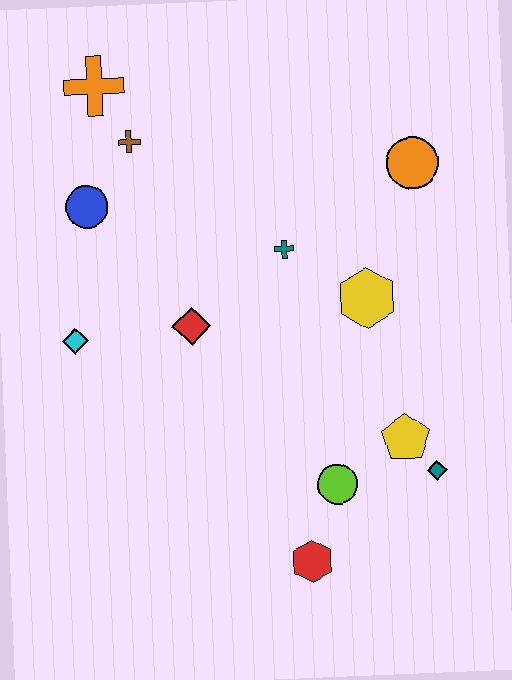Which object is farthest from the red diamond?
The teal diamond is farthest from the red diamond.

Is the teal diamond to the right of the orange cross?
Yes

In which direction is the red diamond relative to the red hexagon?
The red diamond is above the red hexagon.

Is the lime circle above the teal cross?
No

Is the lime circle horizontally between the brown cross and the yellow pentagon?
Yes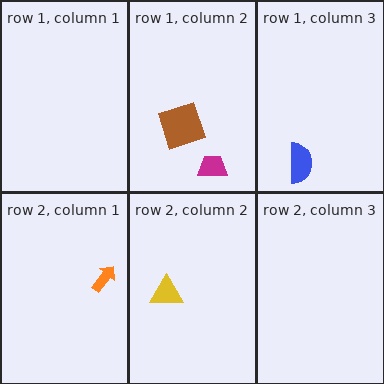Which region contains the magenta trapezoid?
The row 1, column 2 region.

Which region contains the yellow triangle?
The row 2, column 2 region.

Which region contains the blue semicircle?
The row 1, column 3 region.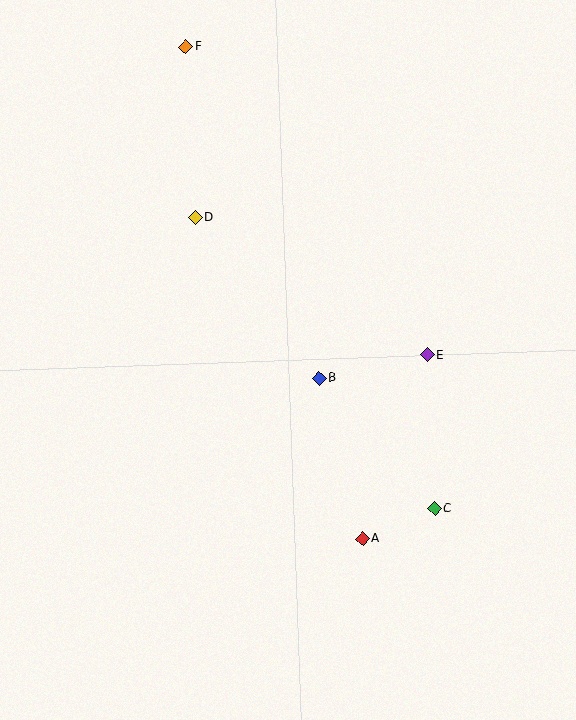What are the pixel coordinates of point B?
Point B is at (319, 378).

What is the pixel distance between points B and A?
The distance between B and A is 166 pixels.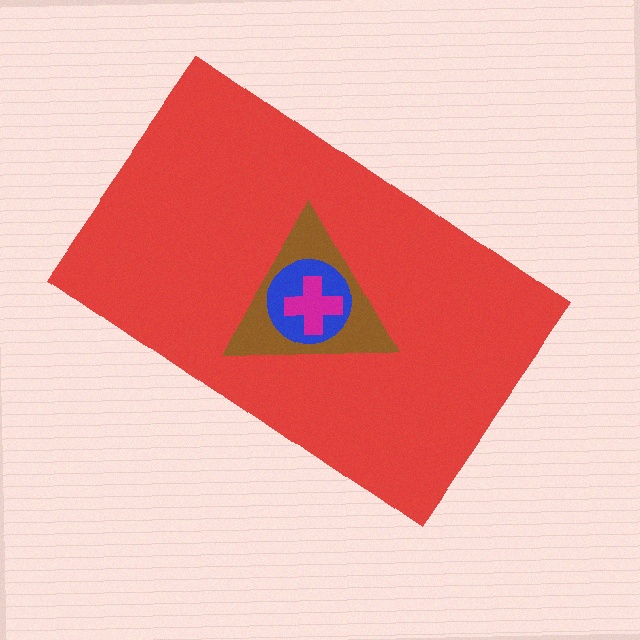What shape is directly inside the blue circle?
The magenta cross.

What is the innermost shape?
The magenta cross.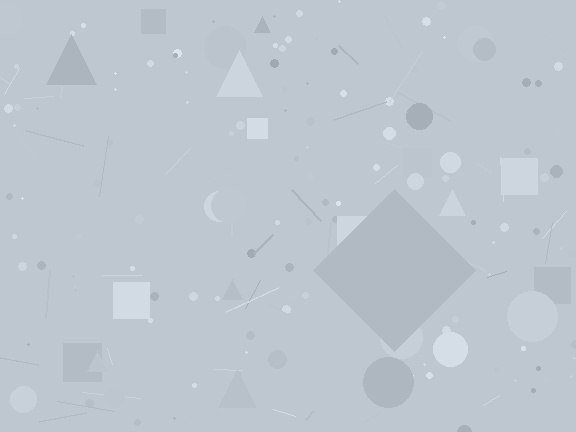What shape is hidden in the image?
A diamond is hidden in the image.